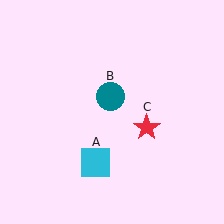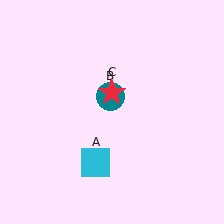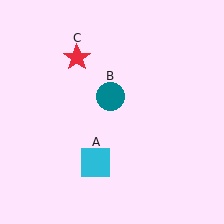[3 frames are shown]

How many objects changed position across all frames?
1 object changed position: red star (object C).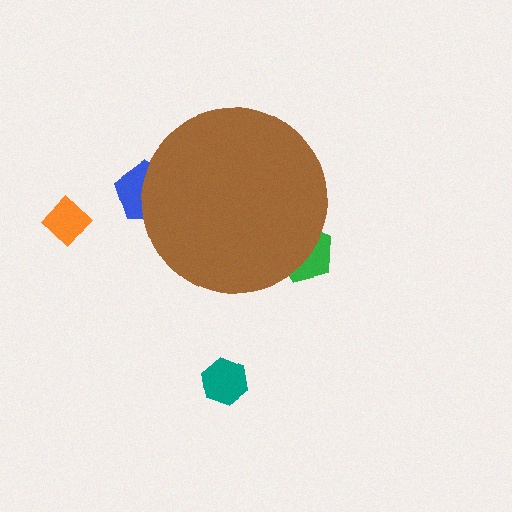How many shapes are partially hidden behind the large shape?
2 shapes are partially hidden.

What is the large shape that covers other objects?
A brown circle.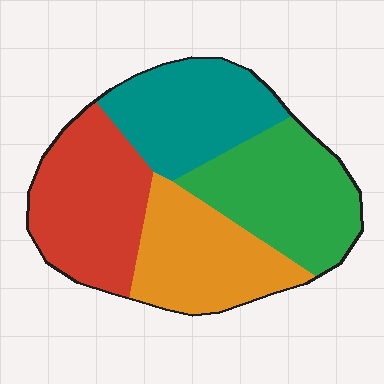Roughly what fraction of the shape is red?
Red takes up between a sixth and a third of the shape.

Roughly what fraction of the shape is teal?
Teal takes up about one quarter (1/4) of the shape.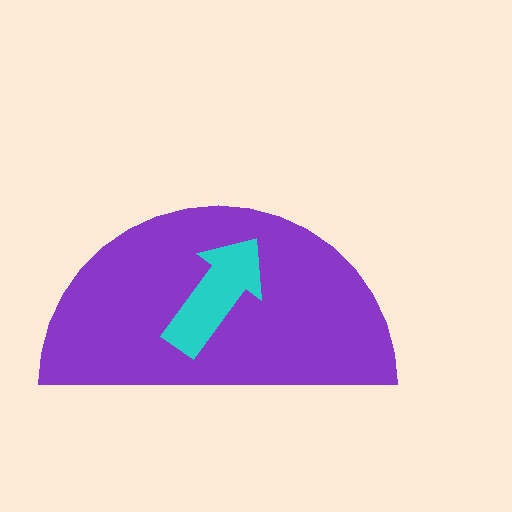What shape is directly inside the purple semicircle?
The cyan arrow.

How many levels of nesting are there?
2.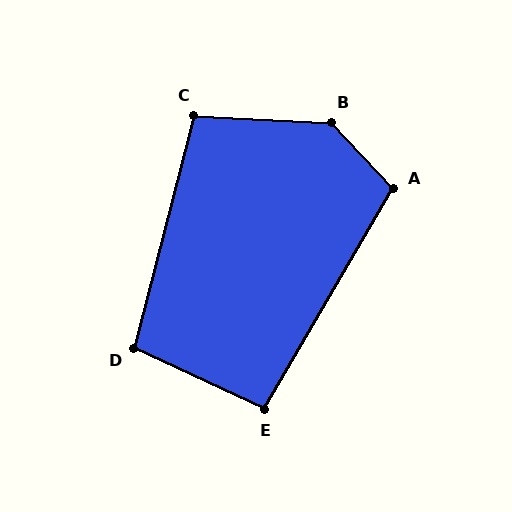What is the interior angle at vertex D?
Approximately 100 degrees (obtuse).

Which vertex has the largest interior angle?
B, at approximately 136 degrees.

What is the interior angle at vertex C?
Approximately 102 degrees (obtuse).